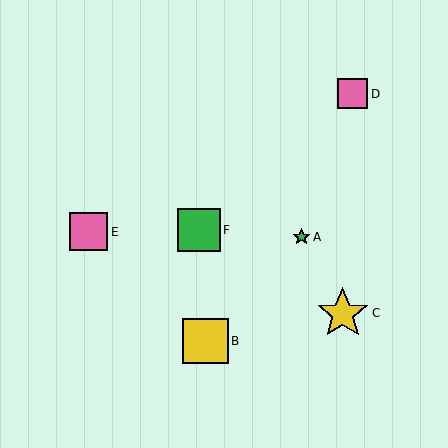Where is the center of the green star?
The center of the green star is at (301, 237).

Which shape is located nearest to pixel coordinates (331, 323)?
The yellow star (labeled C) at (343, 313) is nearest to that location.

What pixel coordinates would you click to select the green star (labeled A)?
Click at (301, 237) to select the green star A.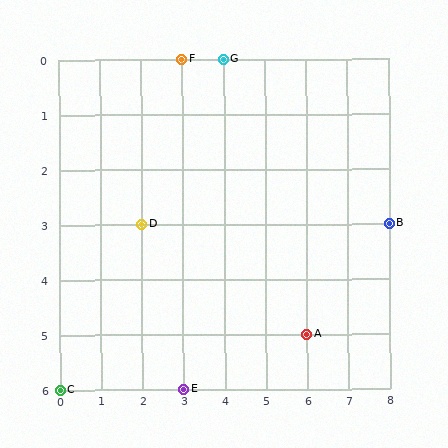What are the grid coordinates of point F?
Point F is at grid coordinates (3, 0).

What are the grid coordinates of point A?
Point A is at grid coordinates (6, 5).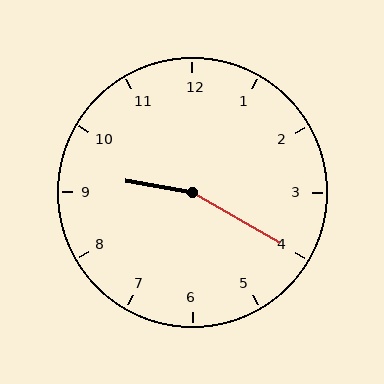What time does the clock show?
9:20.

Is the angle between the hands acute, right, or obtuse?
It is obtuse.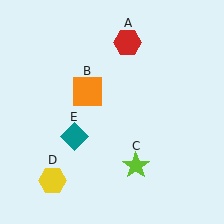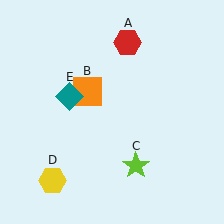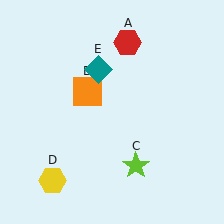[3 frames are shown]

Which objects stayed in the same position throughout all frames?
Red hexagon (object A) and orange square (object B) and lime star (object C) and yellow hexagon (object D) remained stationary.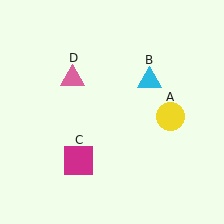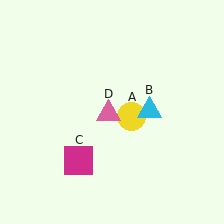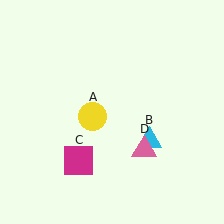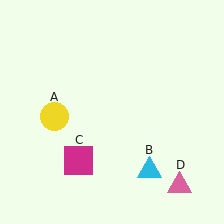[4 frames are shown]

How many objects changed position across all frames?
3 objects changed position: yellow circle (object A), cyan triangle (object B), pink triangle (object D).